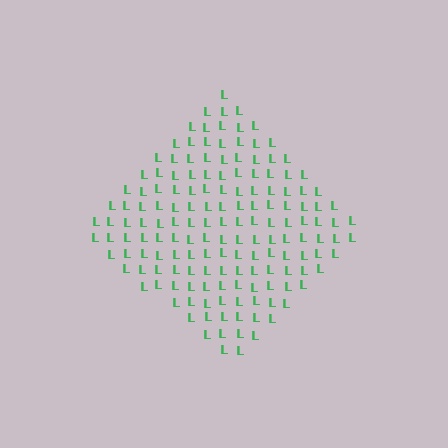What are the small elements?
The small elements are letter L's.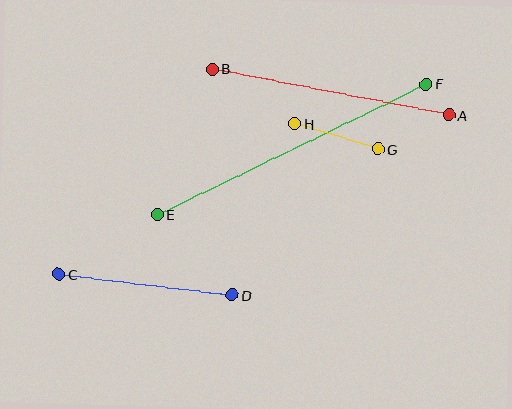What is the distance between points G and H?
The distance is approximately 87 pixels.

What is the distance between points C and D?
The distance is approximately 175 pixels.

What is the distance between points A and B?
The distance is approximately 241 pixels.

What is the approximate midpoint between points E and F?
The midpoint is at approximately (291, 149) pixels.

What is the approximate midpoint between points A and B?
The midpoint is at approximately (330, 92) pixels.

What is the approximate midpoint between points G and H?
The midpoint is at approximately (337, 137) pixels.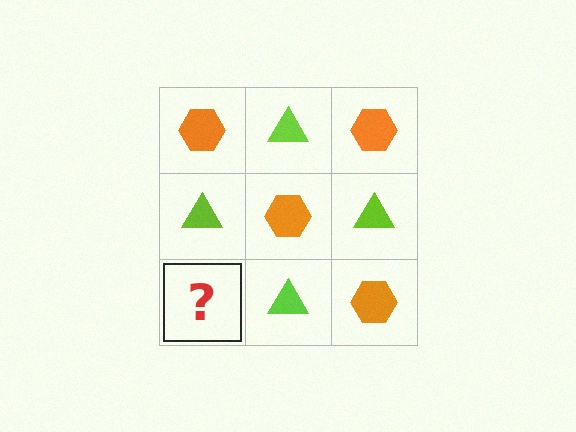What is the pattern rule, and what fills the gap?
The rule is that it alternates orange hexagon and lime triangle in a checkerboard pattern. The gap should be filled with an orange hexagon.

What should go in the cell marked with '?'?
The missing cell should contain an orange hexagon.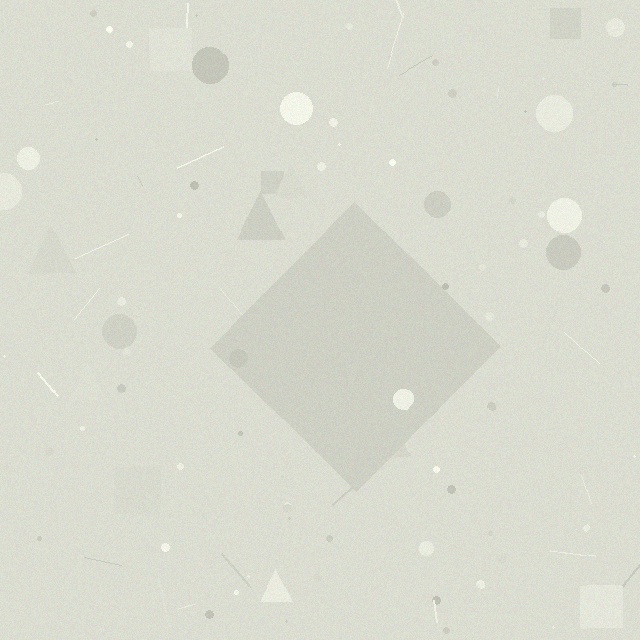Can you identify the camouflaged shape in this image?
The camouflaged shape is a diamond.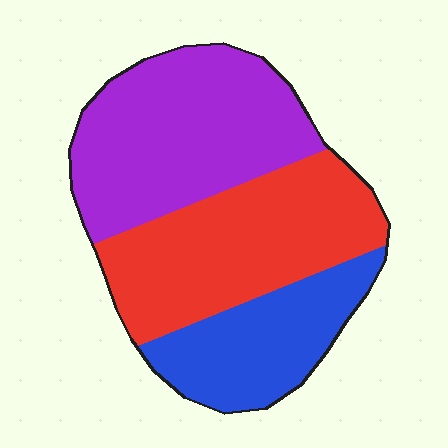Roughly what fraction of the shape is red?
Red covers 37% of the shape.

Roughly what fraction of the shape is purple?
Purple takes up about two fifths (2/5) of the shape.